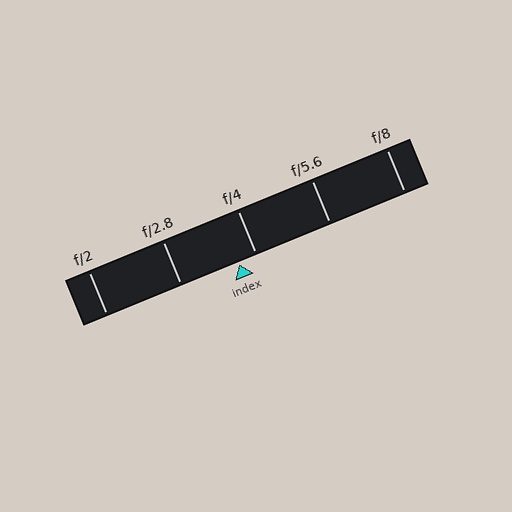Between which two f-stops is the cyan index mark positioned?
The index mark is between f/2.8 and f/4.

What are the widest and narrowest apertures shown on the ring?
The widest aperture shown is f/2 and the narrowest is f/8.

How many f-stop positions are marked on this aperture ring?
There are 5 f-stop positions marked.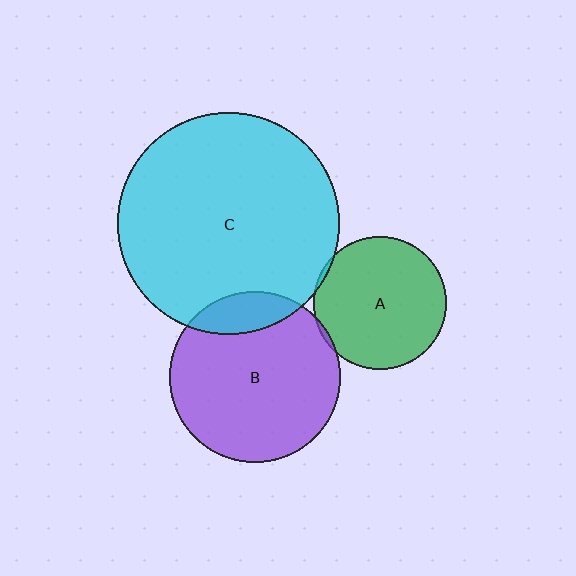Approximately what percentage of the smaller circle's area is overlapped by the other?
Approximately 15%.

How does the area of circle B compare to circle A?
Approximately 1.6 times.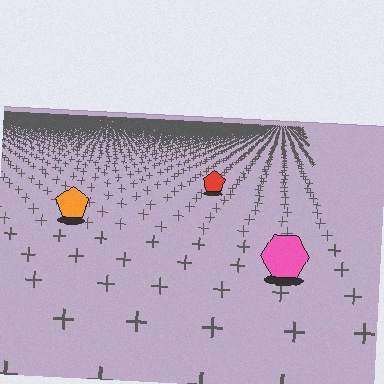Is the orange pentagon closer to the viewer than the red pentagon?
Yes. The orange pentagon is closer — you can tell from the texture gradient: the ground texture is coarser near it.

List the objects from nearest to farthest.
From nearest to farthest: the pink hexagon, the orange pentagon, the red pentagon.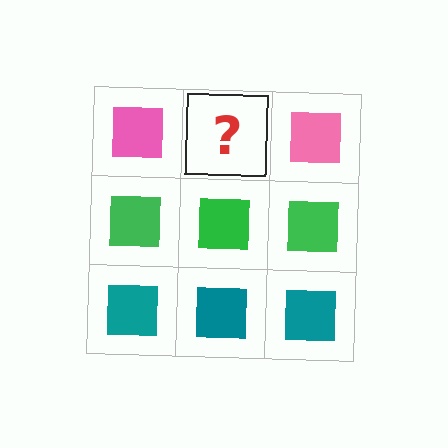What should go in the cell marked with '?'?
The missing cell should contain a pink square.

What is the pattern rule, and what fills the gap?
The rule is that each row has a consistent color. The gap should be filled with a pink square.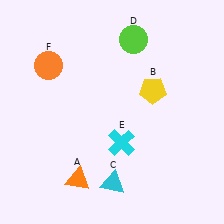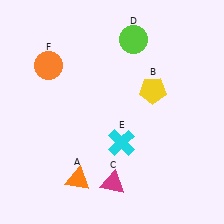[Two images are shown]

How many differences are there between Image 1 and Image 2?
There is 1 difference between the two images.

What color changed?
The triangle (C) changed from cyan in Image 1 to magenta in Image 2.